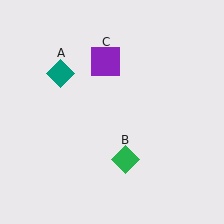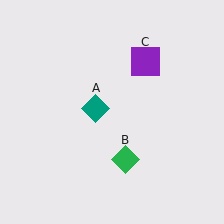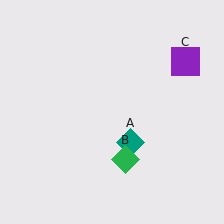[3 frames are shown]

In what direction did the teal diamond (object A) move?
The teal diamond (object A) moved down and to the right.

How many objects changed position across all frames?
2 objects changed position: teal diamond (object A), purple square (object C).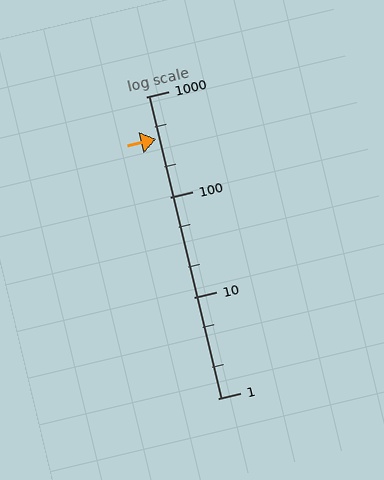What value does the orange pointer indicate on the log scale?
The pointer indicates approximately 380.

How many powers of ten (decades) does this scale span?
The scale spans 3 decades, from 1 to 1000.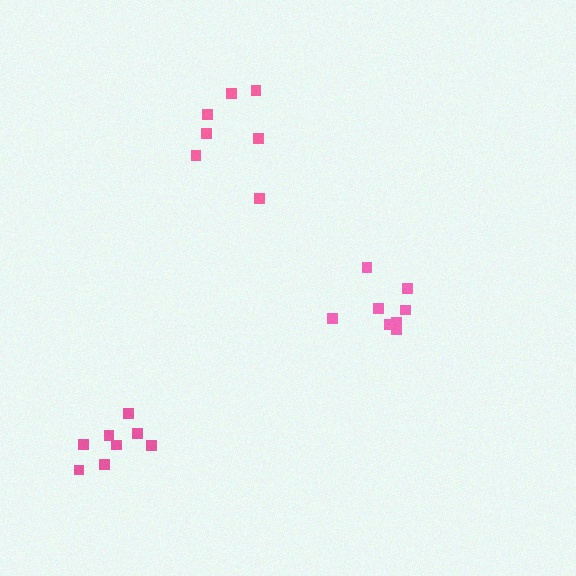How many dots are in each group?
Group 1: 8 dots, Group 2: 7 dots, Group 3: 9 dots (24 total).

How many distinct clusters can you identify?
There are 3 distinct clusters.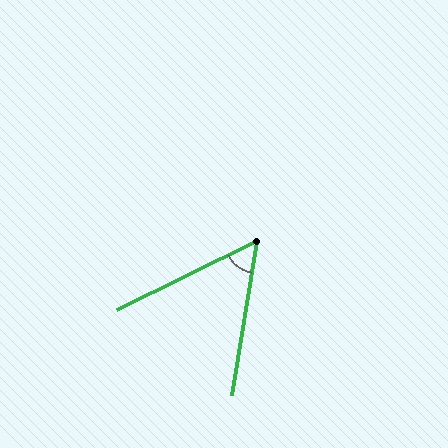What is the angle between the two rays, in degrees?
Approximately 54 degrees.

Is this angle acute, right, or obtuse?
It is acute.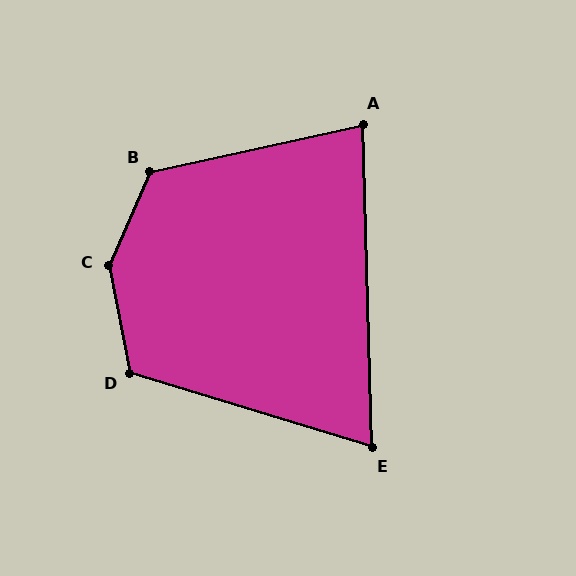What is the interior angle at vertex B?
Approximately 126 degrees (obtuse).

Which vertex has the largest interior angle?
C, at approximately 146 degrees.